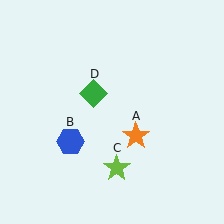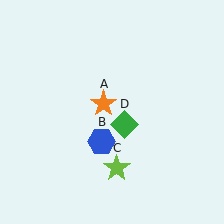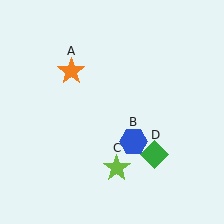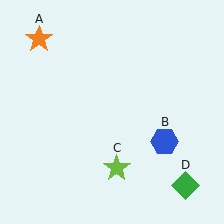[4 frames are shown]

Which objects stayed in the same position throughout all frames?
Lime star (object C) remained stationary.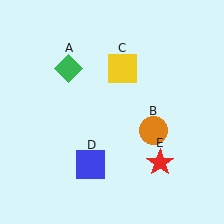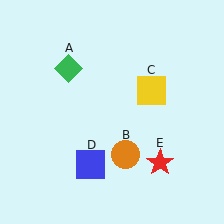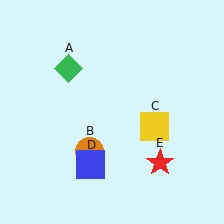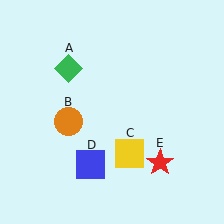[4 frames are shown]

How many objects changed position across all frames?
2 objects changed position: orange circle (object B), yellow square (object C).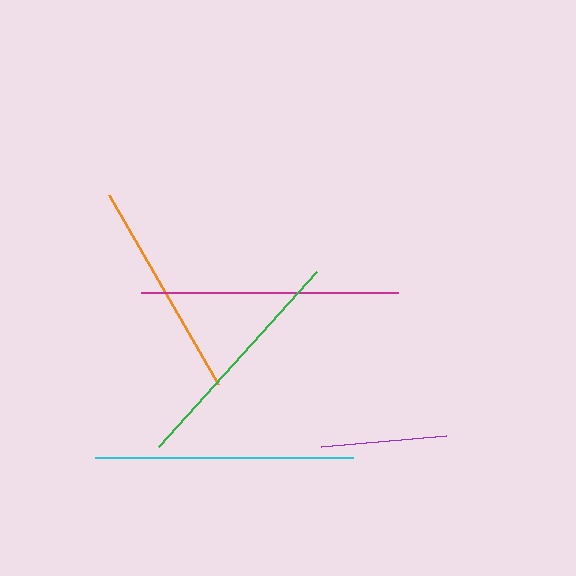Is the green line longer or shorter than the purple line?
The green line is longer than the purple line.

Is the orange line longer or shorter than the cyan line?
The cyan line is longer than the orange line.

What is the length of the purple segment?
The purple segment is approximately 125 pixels long.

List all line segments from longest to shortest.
From longest to shortest: magenta, cyan, green, orange, purple.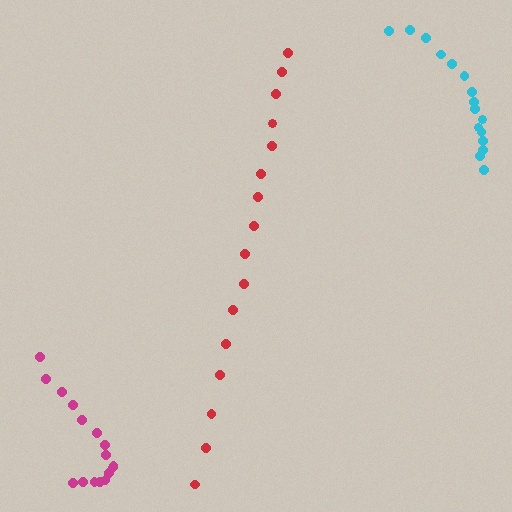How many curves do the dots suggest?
There are 3 distinct paths.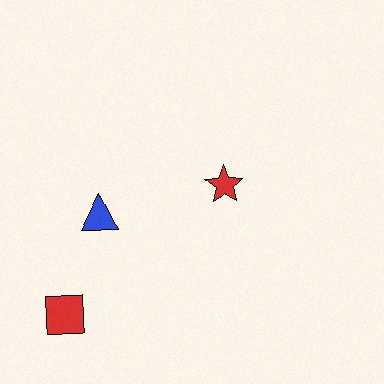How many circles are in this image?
There are no circles.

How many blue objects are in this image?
There is 1 blue object.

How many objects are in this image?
There are 3 objects.